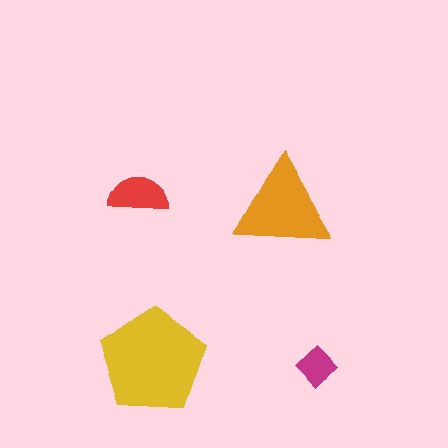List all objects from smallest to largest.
The magenta diamond, the red semicircle, the orange triangle, the yellow pentagon.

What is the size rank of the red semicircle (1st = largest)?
3rd.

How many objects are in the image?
There are 4 objects in the image.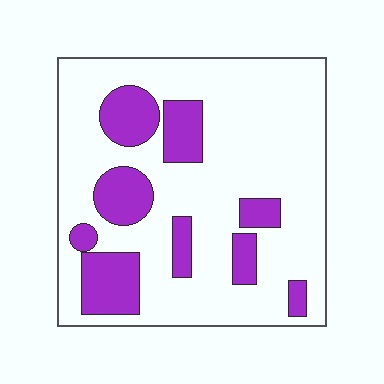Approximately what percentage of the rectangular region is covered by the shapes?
Approximately 25%.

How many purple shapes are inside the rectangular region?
9.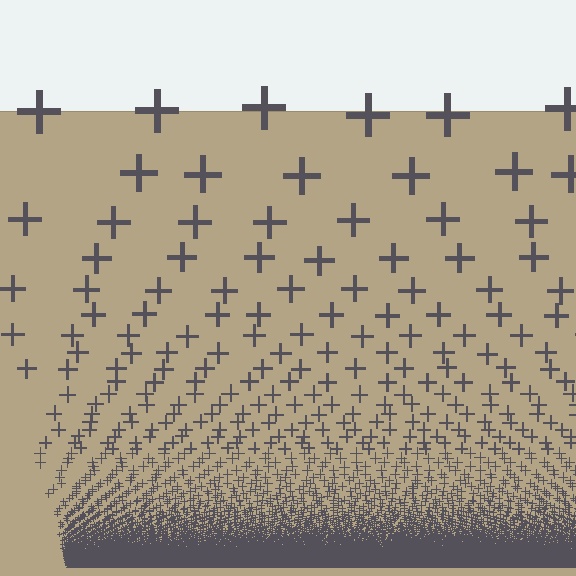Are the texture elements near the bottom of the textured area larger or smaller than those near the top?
Smaller. The gradient is inverted — elements near the bottom are smaller and denser.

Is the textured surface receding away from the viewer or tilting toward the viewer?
The surface appears to tilt toward the viewer. Texture elements get larger and sparser toward the top.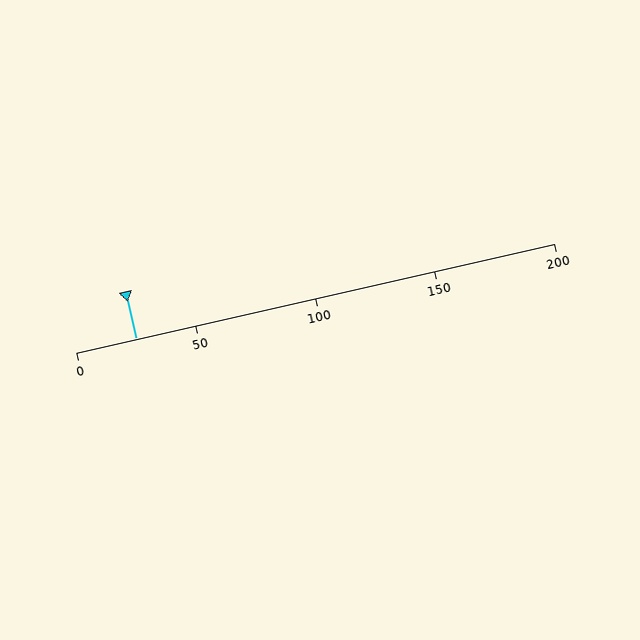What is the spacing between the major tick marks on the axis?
The major ticks are spaced 50 apart.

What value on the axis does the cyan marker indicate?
The marker indicates approximately 25.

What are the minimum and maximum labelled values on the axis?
The axis runs from 0 to 200.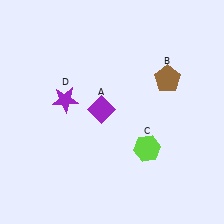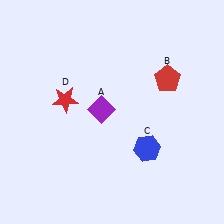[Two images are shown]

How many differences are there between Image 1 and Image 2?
There are 3 differences between the two images.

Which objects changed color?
B changed from brown to red. C changed from lime to blue. D changed from purple to red.